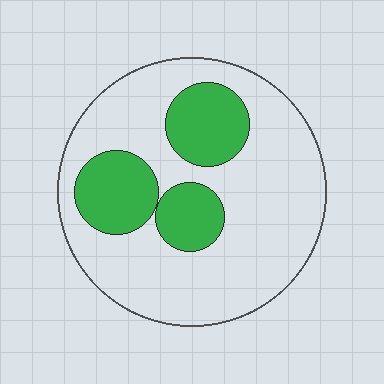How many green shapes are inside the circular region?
3.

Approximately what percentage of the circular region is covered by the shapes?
Approximately 25%.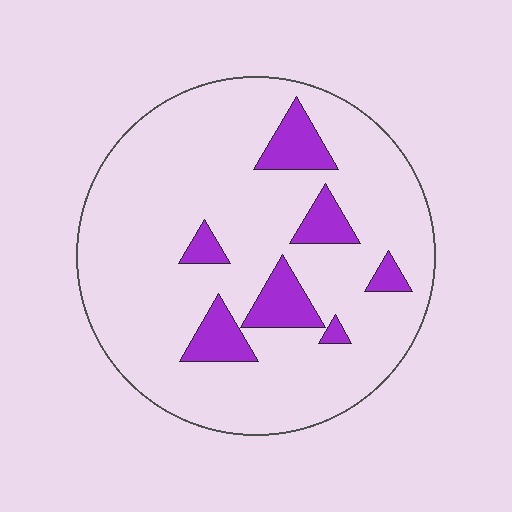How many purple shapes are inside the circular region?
7.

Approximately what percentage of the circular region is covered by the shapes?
Approximately 15%.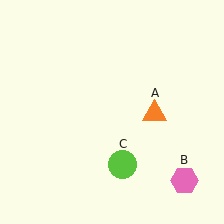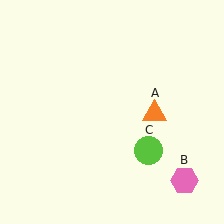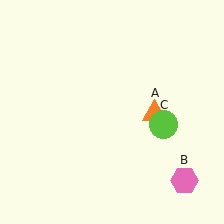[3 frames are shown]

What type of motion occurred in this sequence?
The lime circle (object C) rotated counterclockwise around the center of the scene.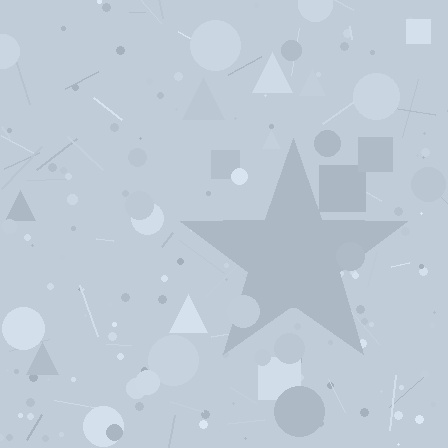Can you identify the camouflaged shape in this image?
The camouflaged shape is a star.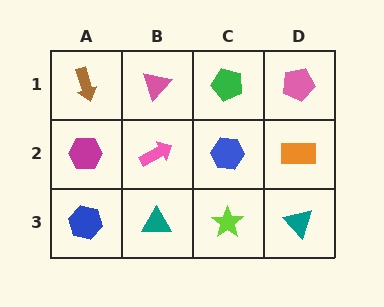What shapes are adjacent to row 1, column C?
A blue hexagon (row 2, column C), a pink triangle (row 1, column B), a pink pentagon (row 1, column D).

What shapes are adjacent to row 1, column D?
An orange rectangle (row 2, column D), a green pentagon (row 1, column C).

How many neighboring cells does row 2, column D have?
3.